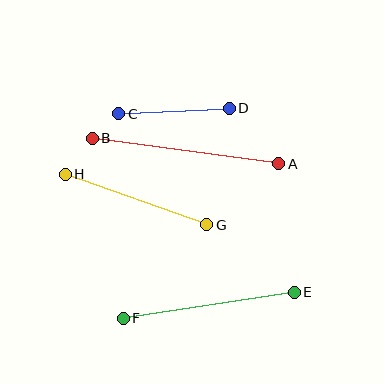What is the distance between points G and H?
The distance is approximately 150 pixels.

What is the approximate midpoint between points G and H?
The midpoint is at approximately (136, 200) pixels.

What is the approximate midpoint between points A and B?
The midpoint is at approximately (186, 151) pixels.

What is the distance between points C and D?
The distance is approximately 110 pixels.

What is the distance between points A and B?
The distance is approximately 188 pixels.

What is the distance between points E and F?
The distance is approximately 173 pixels.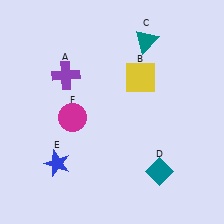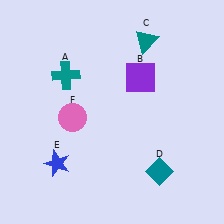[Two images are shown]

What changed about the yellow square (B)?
In Image 1, B is yellow. In Image 2, it changed to purple.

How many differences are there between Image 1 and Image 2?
There are 3 differences between the two images.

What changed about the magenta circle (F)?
In Image 1, F is magenta. In Image 2, it changed to pink.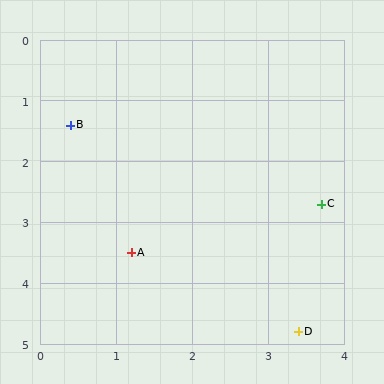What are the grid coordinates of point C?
Point C is at approximately (3.7, 2.7).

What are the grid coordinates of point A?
Point A is at approximately (1.2, 3.5).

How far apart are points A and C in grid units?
Points A and C are about 2.6 grid units apart.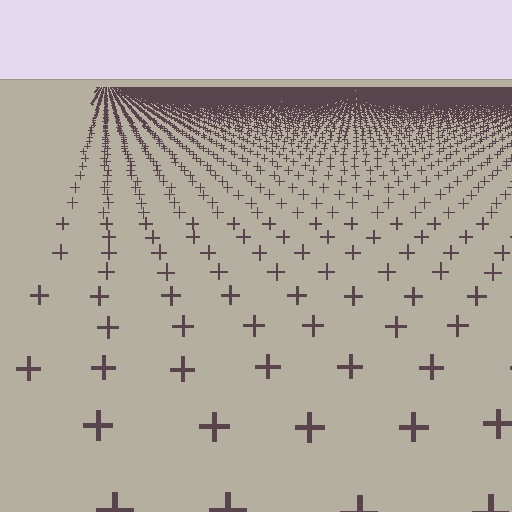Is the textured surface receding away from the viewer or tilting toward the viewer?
The surface is receding away from the viewer. Texture elements get smaller and denser toward the top.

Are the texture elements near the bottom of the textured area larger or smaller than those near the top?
Larger. Near the bottom, elements are closer to the viewer and appear at a bigger on-screen size.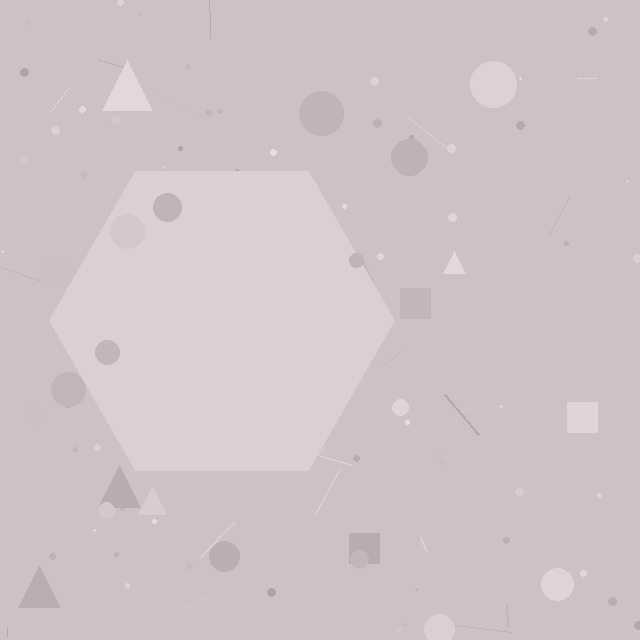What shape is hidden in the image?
A hexagon is hidden in the image.